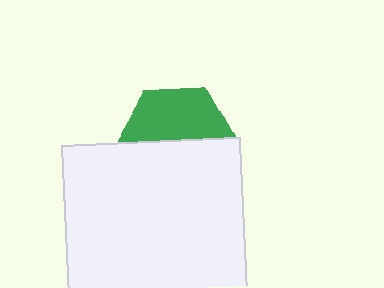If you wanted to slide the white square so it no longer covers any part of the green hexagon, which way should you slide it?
Slide it down — that is the most direct way to separate the two shapes.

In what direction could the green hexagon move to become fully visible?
The green hexagon could move up. That would shift it out from behind the white square entirely.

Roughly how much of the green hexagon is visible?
About half of it is visible (roughly 48%).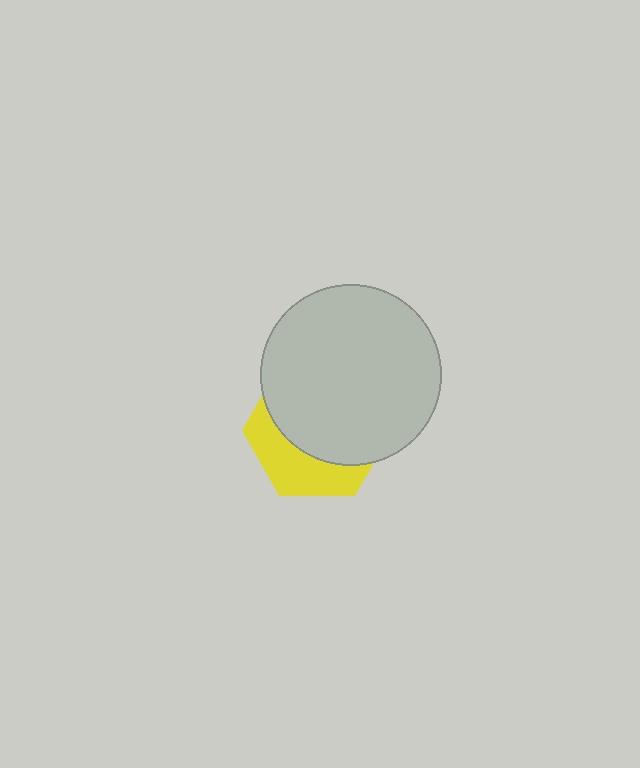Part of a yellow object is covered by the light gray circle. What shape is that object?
It is a hexagon.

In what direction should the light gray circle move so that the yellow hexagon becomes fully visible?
The light gray circle should move up. That is the shortest direction to clear the overlap and leave the yellow hexagon fully visible.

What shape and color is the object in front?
The object in front is a light gray circle.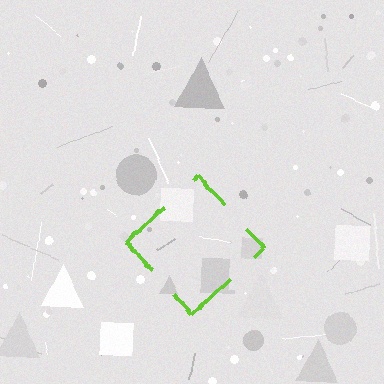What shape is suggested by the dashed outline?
The dashed outline suggests a diamond.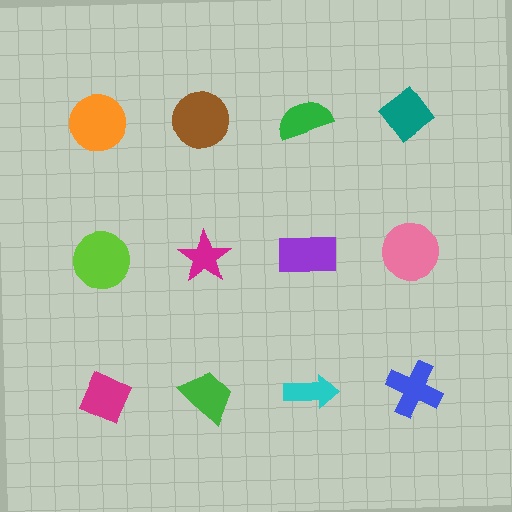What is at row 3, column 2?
A green trapezoid.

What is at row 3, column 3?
A cyan arrow.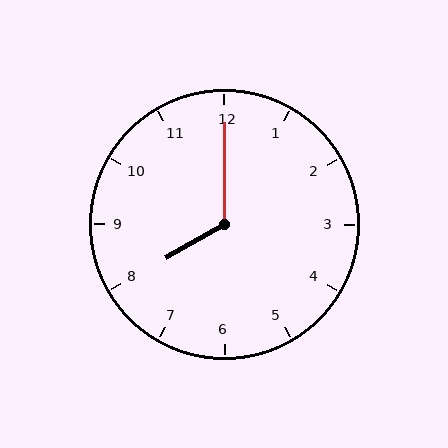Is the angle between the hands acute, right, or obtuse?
It is obtuse.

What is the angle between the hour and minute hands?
Approximately 120 degrees.